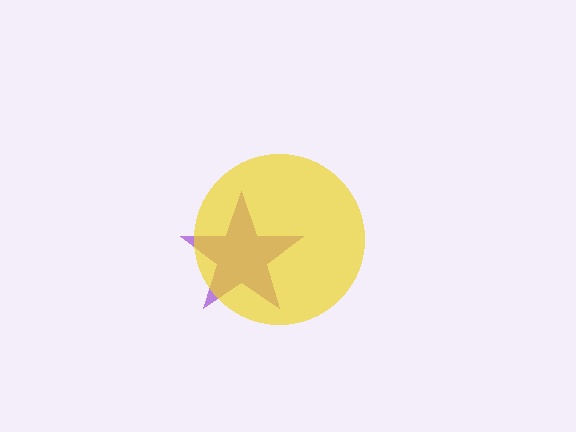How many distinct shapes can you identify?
There are 2 distinct shapes: a purple star, a yellow circle.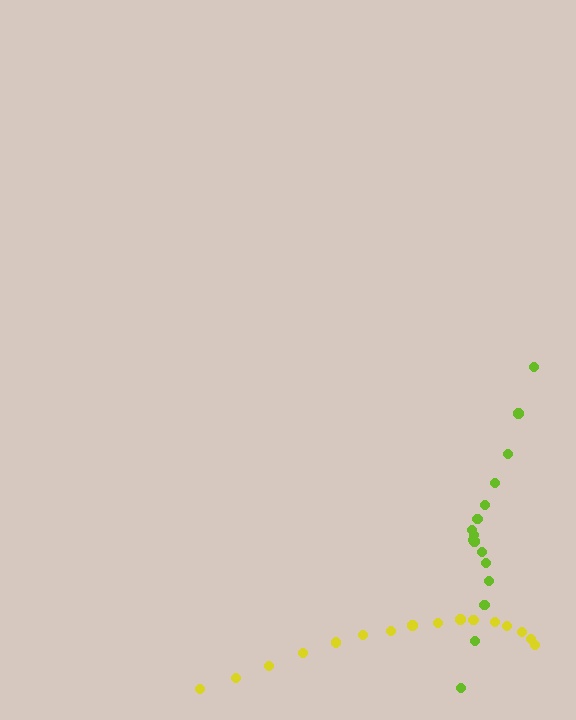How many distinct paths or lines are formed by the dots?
There are 2 distinct paths.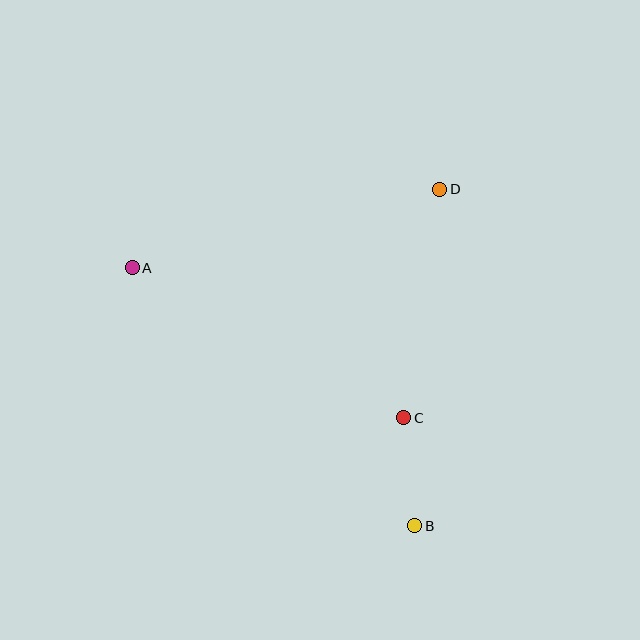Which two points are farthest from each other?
Points A and B are farthest from each other.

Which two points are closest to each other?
Points B and C are closest to each other.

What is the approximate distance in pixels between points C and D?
The distance between C and D is approximately 232 pixels.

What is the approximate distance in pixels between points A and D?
The distance between A and D is approximately 317 pixels.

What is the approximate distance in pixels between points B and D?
The distance between B and D is approximately 338 pixels.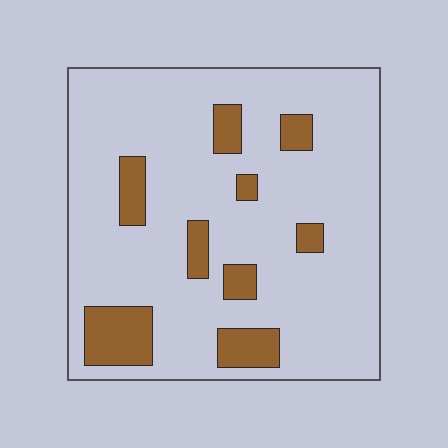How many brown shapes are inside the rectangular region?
9.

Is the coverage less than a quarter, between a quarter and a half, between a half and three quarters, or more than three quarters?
Less than a quarter.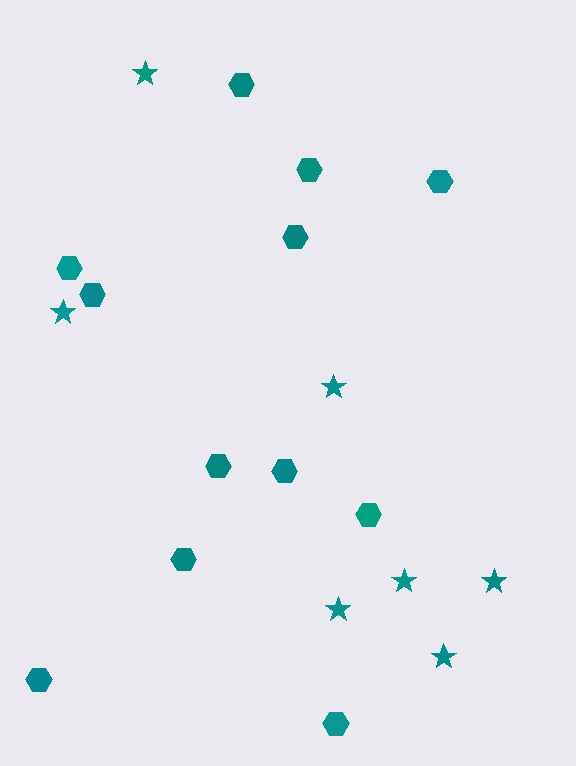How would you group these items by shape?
There are 2 groups: one group of stars (7) and one group of hexagons (12).